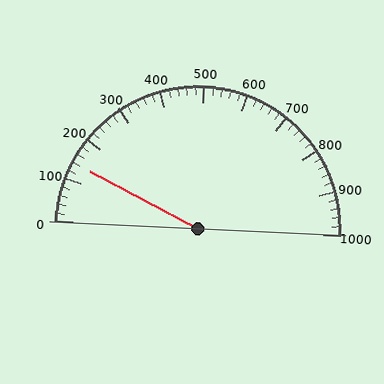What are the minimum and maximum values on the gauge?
The gauge ranges from 0 to 1000.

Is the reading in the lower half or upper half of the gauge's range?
The reading is in the lower half of the range (0 to 1000).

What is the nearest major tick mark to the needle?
The nearest major tick mark is 100.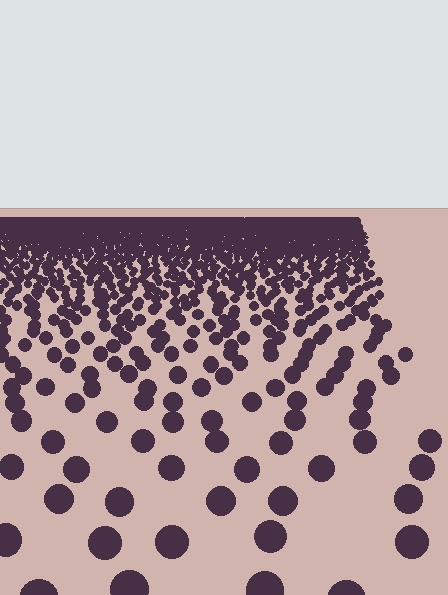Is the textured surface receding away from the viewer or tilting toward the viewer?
The surface is receding away from the viewer. Texture elements get smaller and denser toward the top.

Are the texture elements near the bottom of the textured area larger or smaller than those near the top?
Larger. Near the bottom, elements are closer to the viewer and appear at a bigger on-screen size.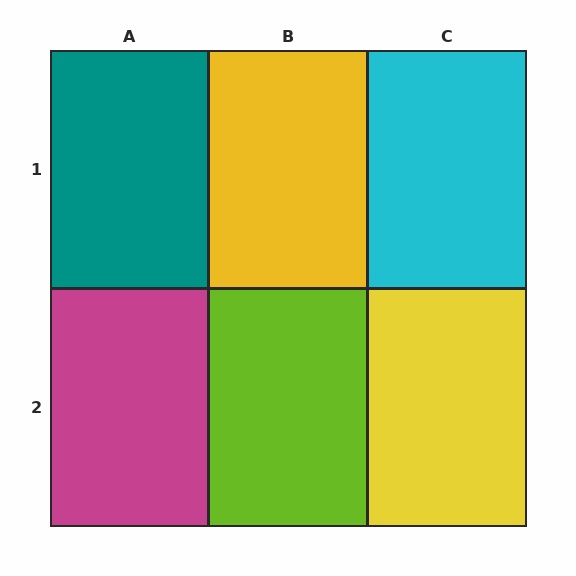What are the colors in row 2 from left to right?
Magenta, lime, yellow.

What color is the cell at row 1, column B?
Yellow.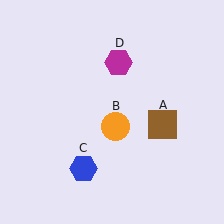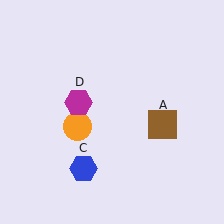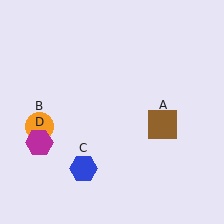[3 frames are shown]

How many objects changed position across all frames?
2 objects changed position: orange circle (object B), magenta hexagon (object D).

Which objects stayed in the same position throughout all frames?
Brown square (object A) and blue hexagon (object C) remained stationary.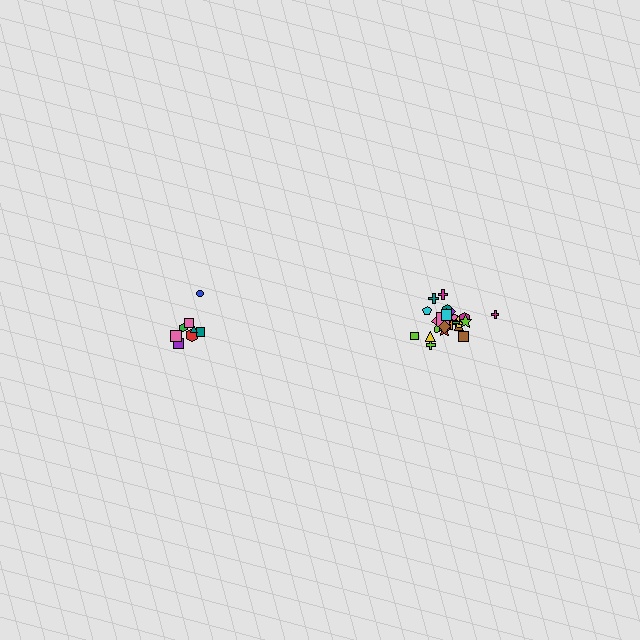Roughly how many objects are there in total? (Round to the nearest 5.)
Roughly 35 objects in total.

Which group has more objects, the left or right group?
The right group.